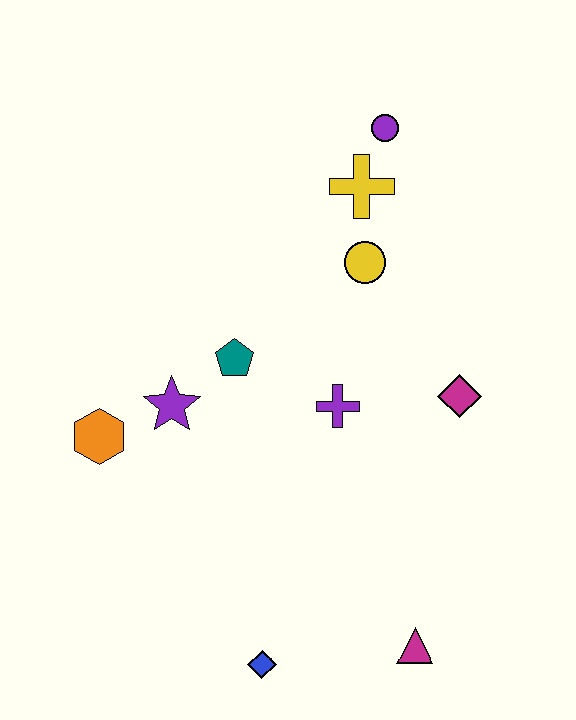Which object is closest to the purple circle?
The yellow cross is closest to the purple circle.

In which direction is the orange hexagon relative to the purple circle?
The orange hexagon is below the purple circle.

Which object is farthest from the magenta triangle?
The purple circle is farthest from the magenta triangle.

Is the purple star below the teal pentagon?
Yes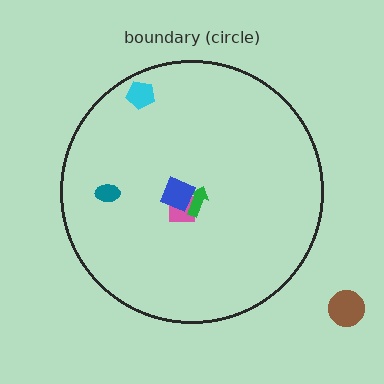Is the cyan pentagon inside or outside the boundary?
Inside.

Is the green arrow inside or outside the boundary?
Inside.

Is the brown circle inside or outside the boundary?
Outside.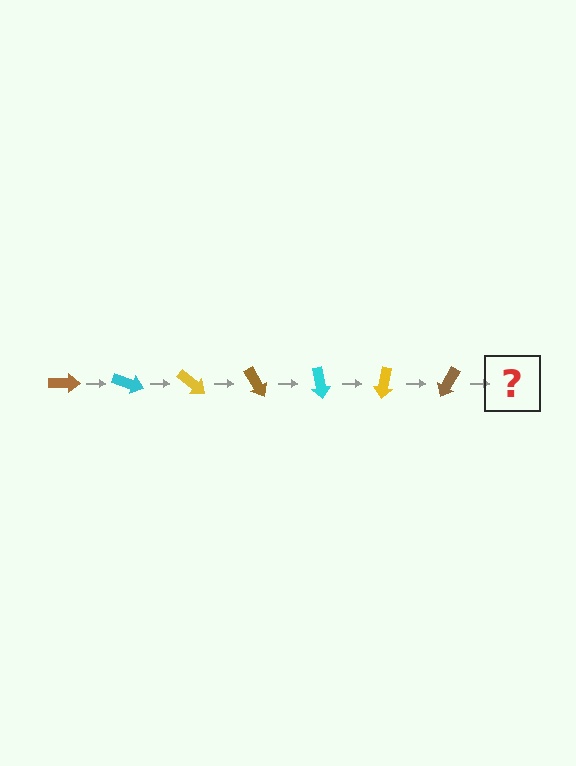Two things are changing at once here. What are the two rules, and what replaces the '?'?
The two rules are that it rotates 20 degrees each step and the color cycles through brown, cyan, and yellow. The '?' should be a cyan arrow, rotated 140 degrees from the start.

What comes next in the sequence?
The next element should be a cyan arrow, rotated 140 degrees from the start.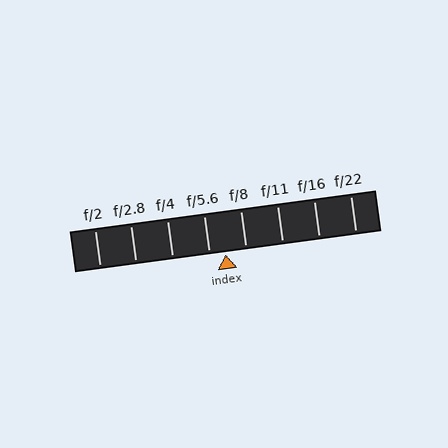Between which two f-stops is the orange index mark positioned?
The index mark is between f/5.6 and f/8.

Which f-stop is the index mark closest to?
The index mark is closest to f/5.6.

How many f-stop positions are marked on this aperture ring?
There are 8 f-stop positions marked.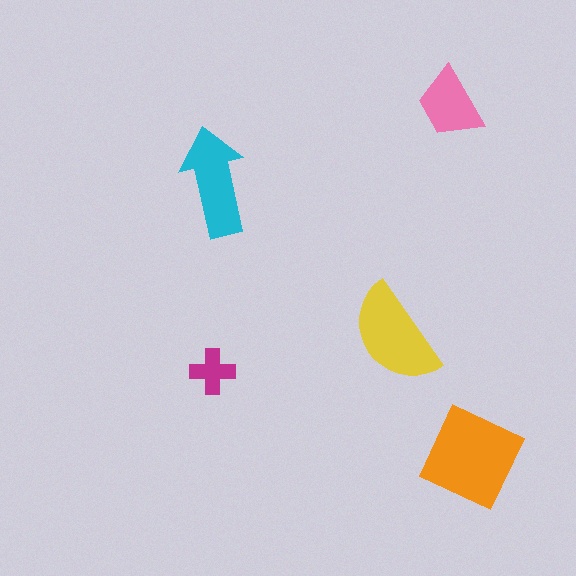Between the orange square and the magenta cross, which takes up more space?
The orange square.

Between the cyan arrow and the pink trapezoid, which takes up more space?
The cyan arrow.